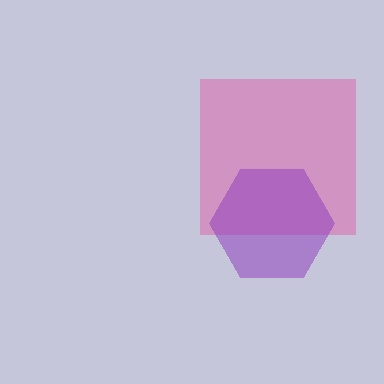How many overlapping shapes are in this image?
There are 2 overlapping shapes in the image.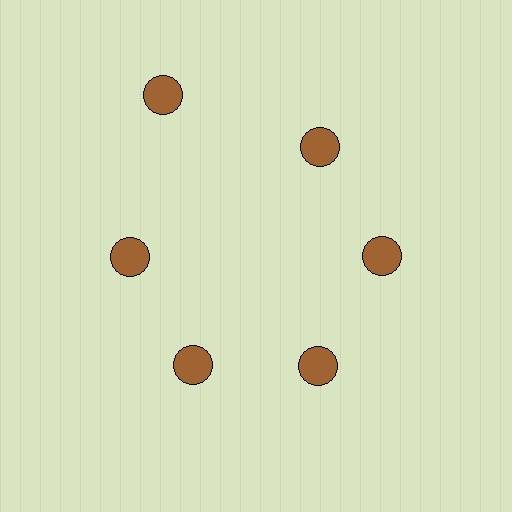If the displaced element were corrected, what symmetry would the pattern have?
It would have 6-fold rotational symmetry — the pattern would map onto itself every 60 degrees.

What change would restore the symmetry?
The symmetry would be restored by moving it inward, back onto the ring so that all 6 circles sit at equal angles and equal distance from the center.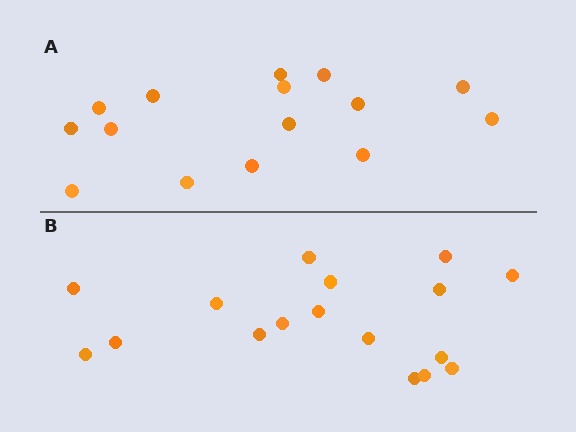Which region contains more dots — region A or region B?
Region B (the bottom region) has more dots.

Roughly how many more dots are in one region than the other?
Region B has just a few more — roughly 2 or 3 more dots than region A.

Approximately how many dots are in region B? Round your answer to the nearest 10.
About 20 dots. (The exact count is 17, which rounds to 20.)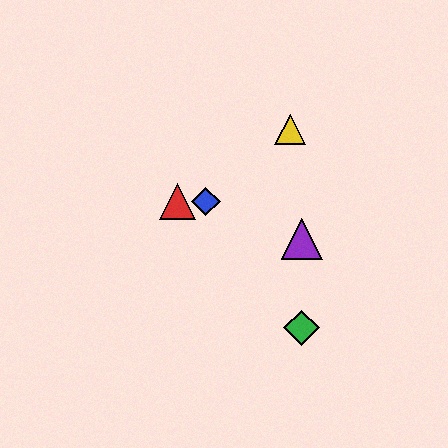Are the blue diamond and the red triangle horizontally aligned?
Yes, both are at y≈202.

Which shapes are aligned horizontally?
The red triangle, the blue diamond are aligned horizontally.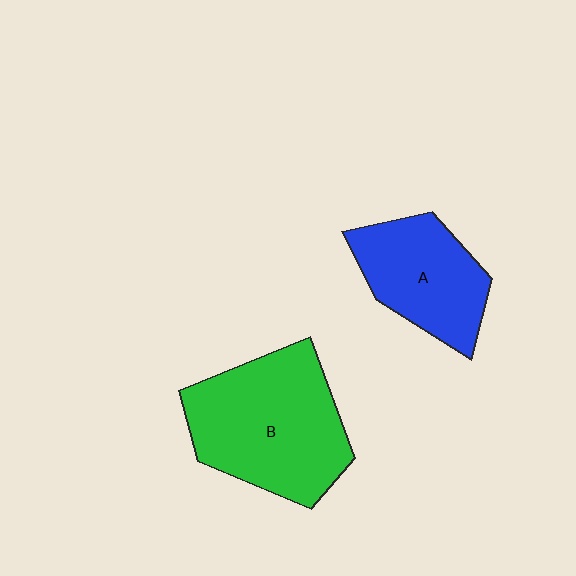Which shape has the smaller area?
Shape A (blue).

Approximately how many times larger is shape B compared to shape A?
Approximately 1.5 times.